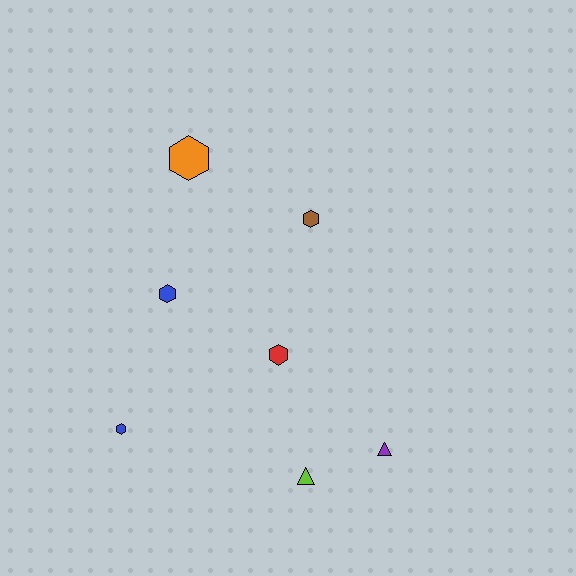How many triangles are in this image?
There are 2 triangles.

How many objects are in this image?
There are 7 objects.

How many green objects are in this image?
There are no green objects.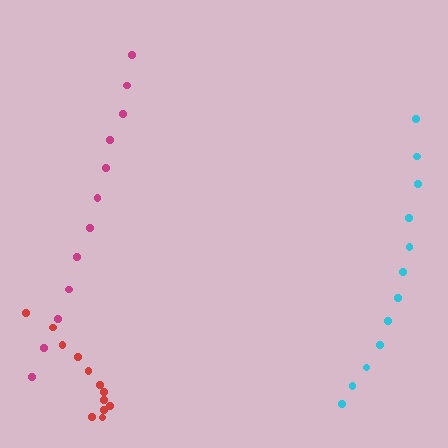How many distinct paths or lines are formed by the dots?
There are 3 distinct paths.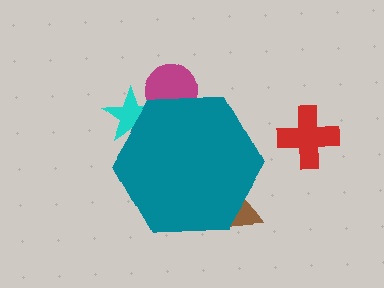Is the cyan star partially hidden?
Yes, the cyan star is partially hidden behind the teal hexagon.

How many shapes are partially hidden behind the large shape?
3 shapes are partially hidden.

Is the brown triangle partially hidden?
Yes, the brown triangle is partially hidden behind the teal hexagon.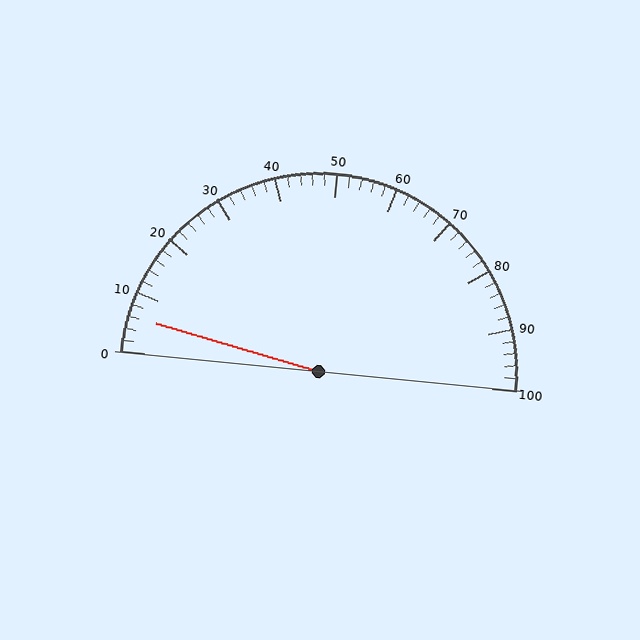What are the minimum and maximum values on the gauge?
The gauge ranges from 0 to 100.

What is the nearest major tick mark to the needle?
The nearest major tick mark is 10.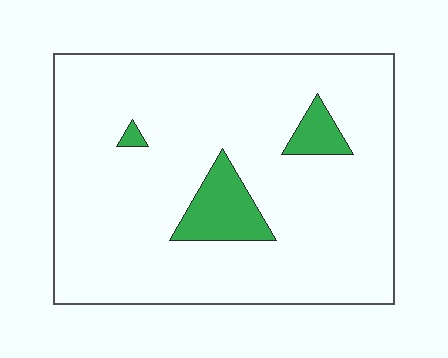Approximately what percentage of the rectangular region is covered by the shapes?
Approximately 10%.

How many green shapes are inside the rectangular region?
3.